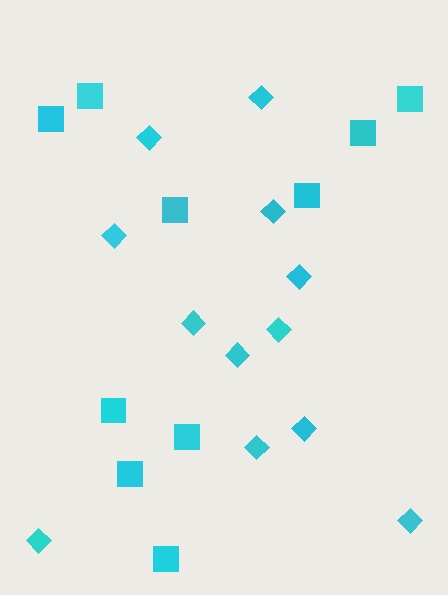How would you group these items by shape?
There are 2 groups: one group of diamonds (12) and one group of squares (10).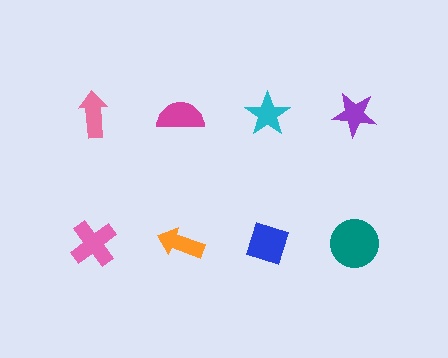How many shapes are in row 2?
4 shapes.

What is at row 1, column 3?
A cyan star.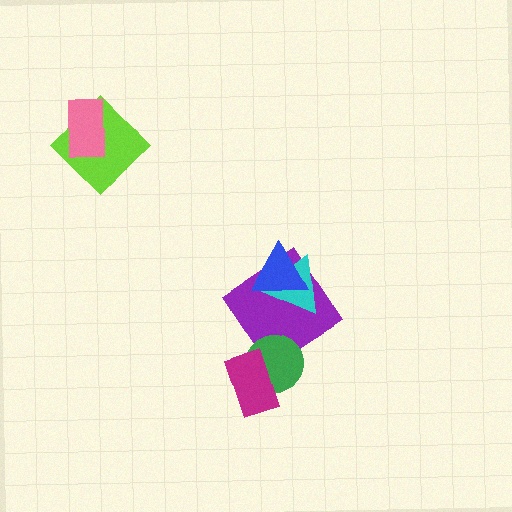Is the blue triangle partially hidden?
No, no other shape covers it.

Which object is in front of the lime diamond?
The pink rectangle is in front of the lime diamond.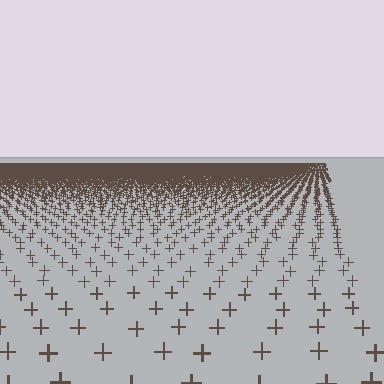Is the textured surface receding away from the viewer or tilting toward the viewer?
The surface is receding away from the viewer. Texture elements get smaller and denser toward the top.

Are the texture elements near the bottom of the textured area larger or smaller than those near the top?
Larger. Near the bottom, elements are closer to the viewer and appear at a bigger on-screen size.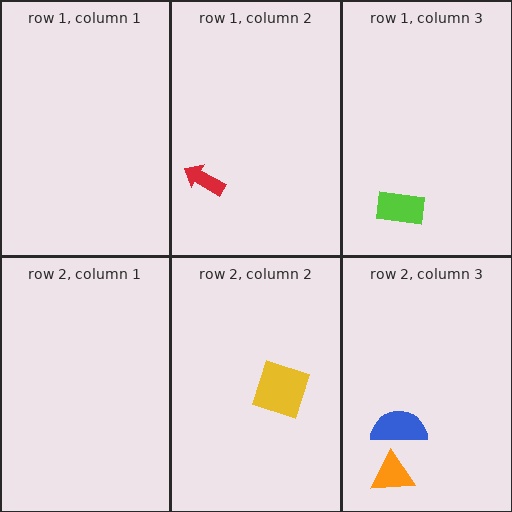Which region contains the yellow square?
The row 2, column 2 region.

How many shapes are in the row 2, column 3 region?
2.